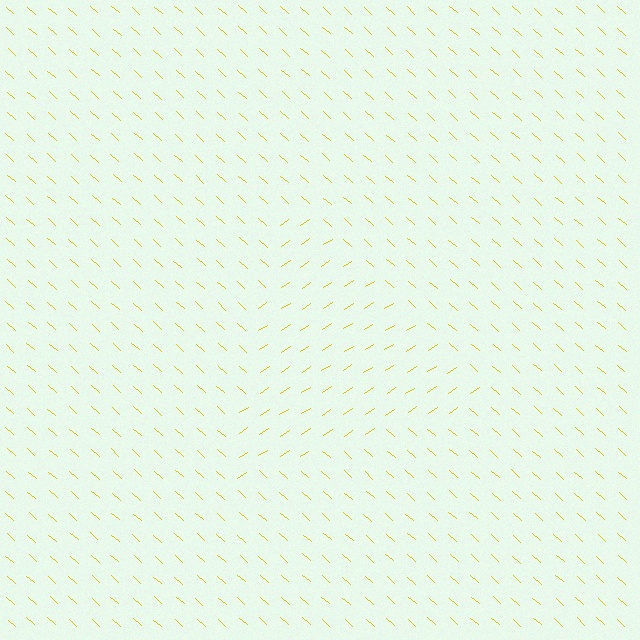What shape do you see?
I see a triangle.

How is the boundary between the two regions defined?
The boundary is defined purely by a change in line orientation (approximately 75 degrees difference). All lines are the same color and thickness.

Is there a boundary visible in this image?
Yes, there is a texture boundary formed by a change in line orientation.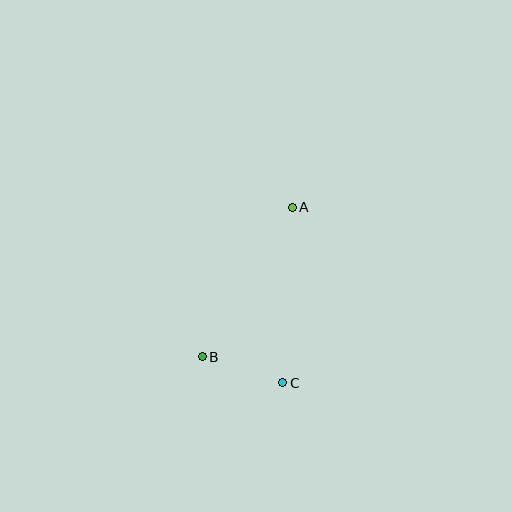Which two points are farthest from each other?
Points A and C are farthest from each other.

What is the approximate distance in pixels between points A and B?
The distance between A and B is approximately 175 pixels.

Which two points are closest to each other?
Points B and C are closest to each other.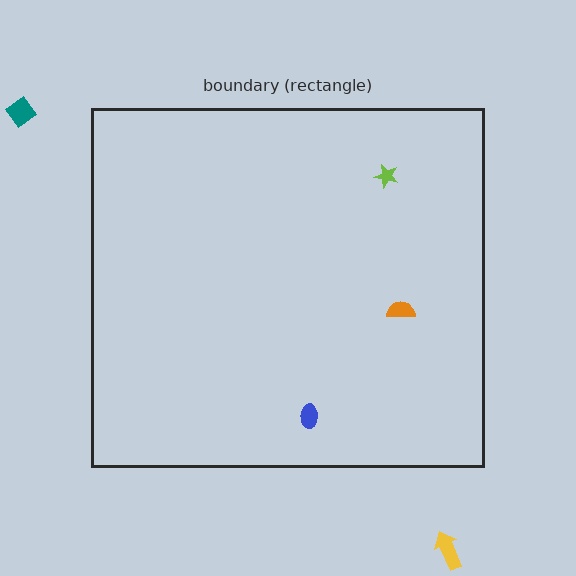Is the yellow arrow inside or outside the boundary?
Outside.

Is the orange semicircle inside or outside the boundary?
Inside.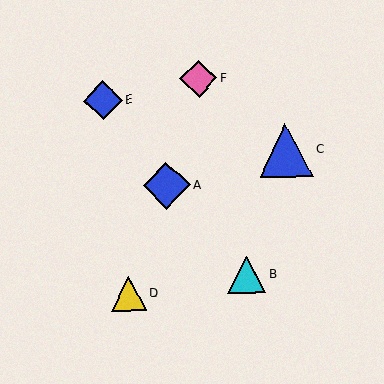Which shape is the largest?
The blue triangle (labeled C) is the largest.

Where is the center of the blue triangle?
The center of the blue triangle is at (286, 150).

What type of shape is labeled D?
Shape D is a yellow triangle.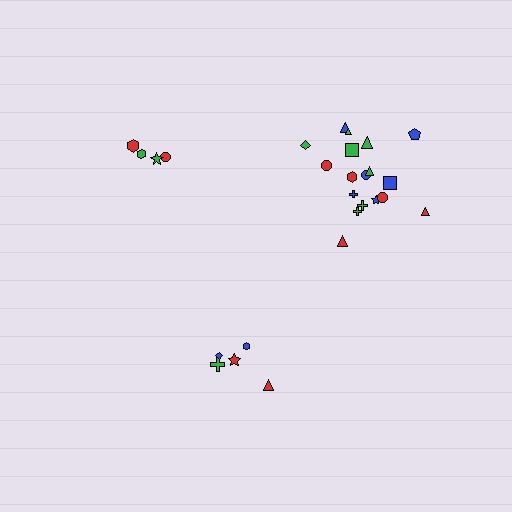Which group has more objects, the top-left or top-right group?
The top-right group.